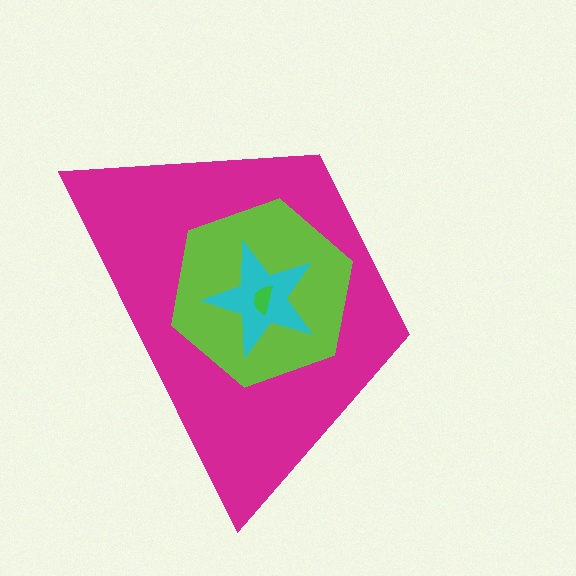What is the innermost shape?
The green semicircle.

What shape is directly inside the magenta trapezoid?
The lime hexagon.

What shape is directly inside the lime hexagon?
The cyan star.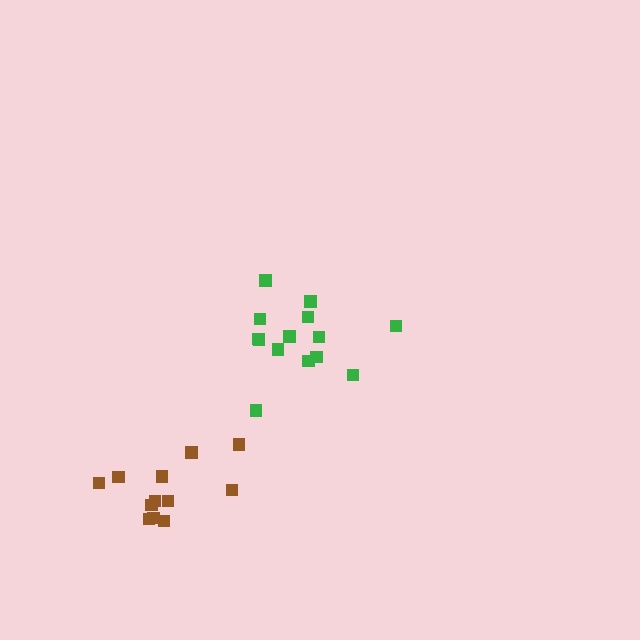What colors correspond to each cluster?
The clusters are colored: brown, green.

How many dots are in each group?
Group 1: 12 dots, Group 2: 14 dots (26 total).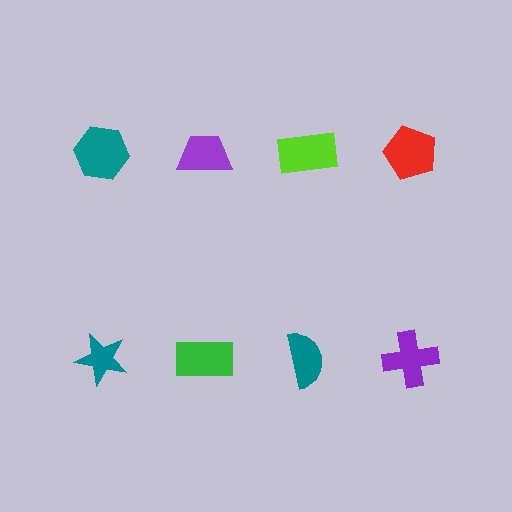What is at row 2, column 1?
A teal star.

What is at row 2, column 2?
A green rectangle.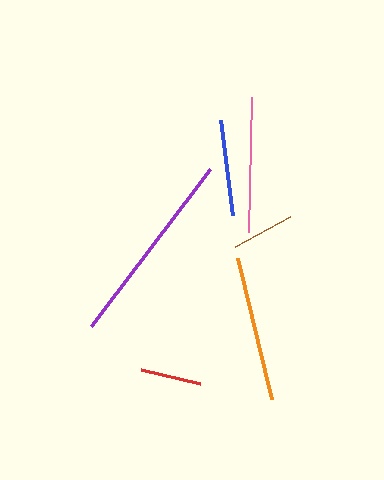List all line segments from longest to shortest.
From longest to shortest: purple, orange, pink, blue, brown, red.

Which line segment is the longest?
The purple line is the longest at approximately 197 pixels.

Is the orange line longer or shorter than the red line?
The orange line is longer than the red line.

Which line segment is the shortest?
The red line is the shortest at approximately 61 pixels.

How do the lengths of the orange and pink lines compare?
The orange and pink lines are approximately the same length.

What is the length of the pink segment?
The pink segment is approximately 135 pixels long.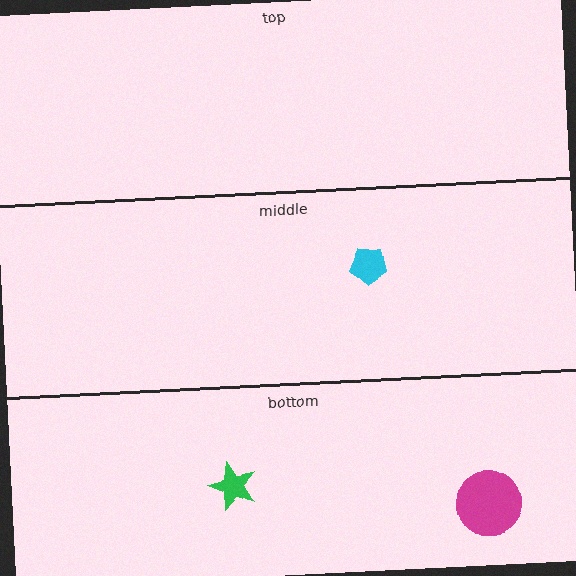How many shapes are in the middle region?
1.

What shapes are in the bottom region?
The green star, the magenta circle.